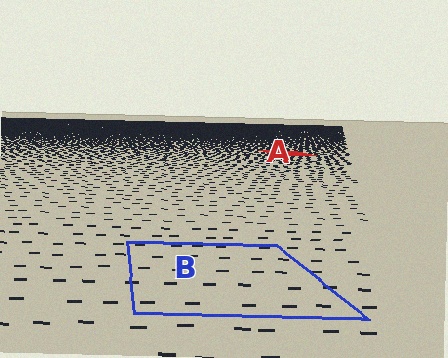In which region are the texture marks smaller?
The texture marks are smaller in region A, because it is farther away.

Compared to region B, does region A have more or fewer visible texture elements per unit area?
Region A has more texture elements per unit area — they are packed more densely because it is farther away.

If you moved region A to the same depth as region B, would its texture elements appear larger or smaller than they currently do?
They would appear larger. At a closer depth, the same texture elements are projected at a bigger on-screen size.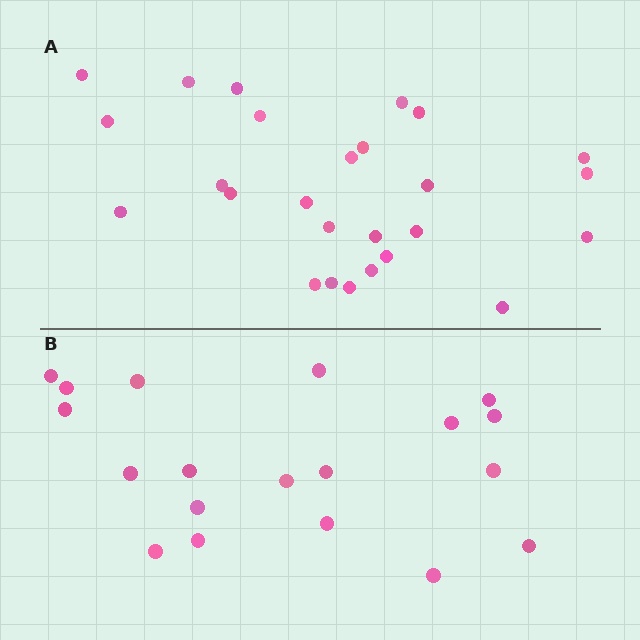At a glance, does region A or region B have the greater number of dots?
Region A (the top region) has more dots.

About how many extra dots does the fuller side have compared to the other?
Region A has roughly 8 or so more dots than region B.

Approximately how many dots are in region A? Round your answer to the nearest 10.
About 30 dots. (The exact count is 26, which rounds to 30.)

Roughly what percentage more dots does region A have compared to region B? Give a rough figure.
About 35% more.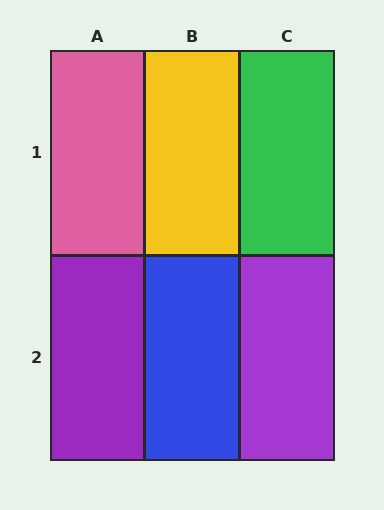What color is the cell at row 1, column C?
Green.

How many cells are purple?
2 cells are purple.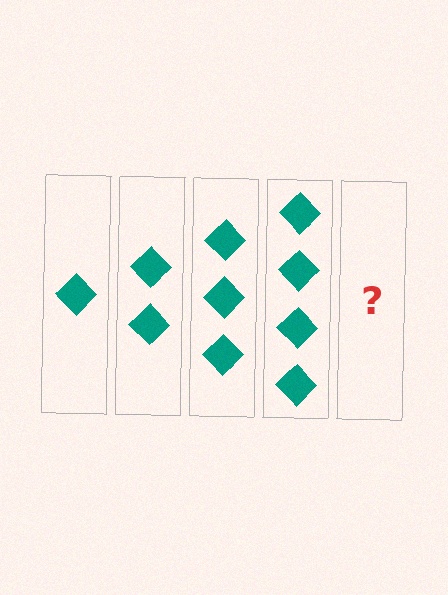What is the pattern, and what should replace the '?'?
The pattern is that each step adds one more diamond. The '?' should be 5 diamonds.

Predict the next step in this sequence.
The next step is 5 diamonds.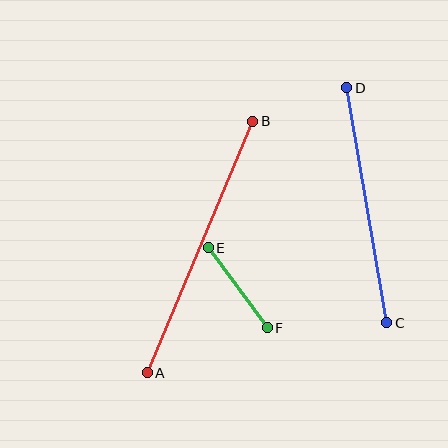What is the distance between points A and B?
The distance is approximately 273 pixels.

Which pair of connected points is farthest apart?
Points A and B are farthest apart.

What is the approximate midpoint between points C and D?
The midpoint is at approximately (367, 205) pixels.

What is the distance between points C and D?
The distance is approximately 239 pixels.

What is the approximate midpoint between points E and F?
The midpoint is at approximately (238, 288) pixels.